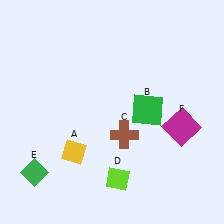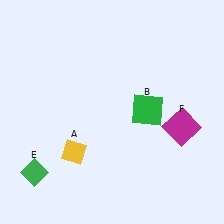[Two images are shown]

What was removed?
The lime diamond (D), the brown cross (C) were removed in Image 2.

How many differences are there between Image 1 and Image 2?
There are 2 differences between the two images.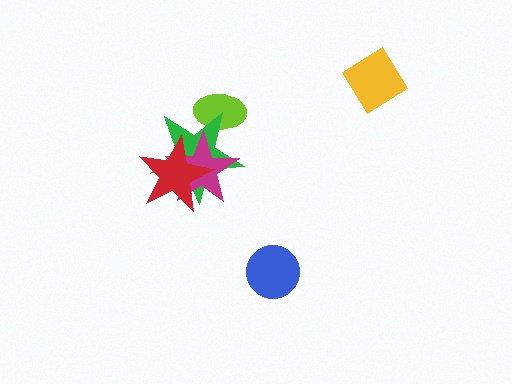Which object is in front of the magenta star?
The red star is in front of the magenta star.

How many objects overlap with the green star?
3 objects overlap with the green star.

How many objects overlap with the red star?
2 objects overlap with the red star.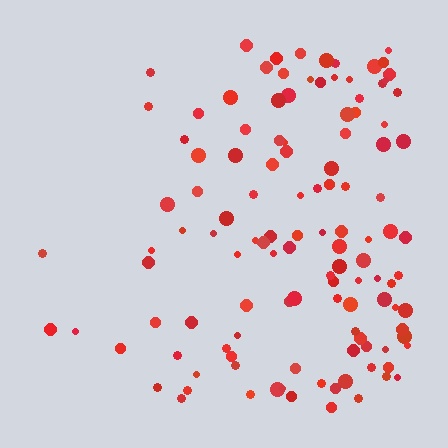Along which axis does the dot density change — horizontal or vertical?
Horizontal.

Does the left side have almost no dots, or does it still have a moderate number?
Still a moderate number, just noticeably fewer than the right.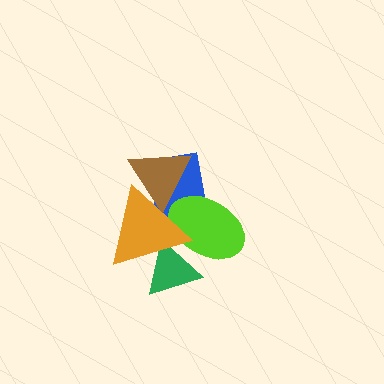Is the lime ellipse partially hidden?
Yes, it is partially covered by another shape.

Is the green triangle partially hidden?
Yes, it is partially covered by another shape.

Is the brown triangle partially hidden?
Yes, it is partially covered by another shape.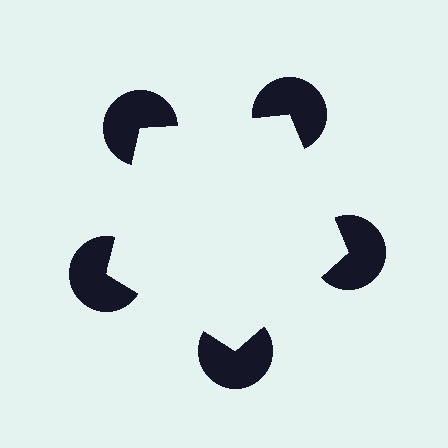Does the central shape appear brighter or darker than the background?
It typically appears slightly brighter than the background, even though no actual brightness change is drawn.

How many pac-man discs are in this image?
There are 5 — one at each vertex of the illusory pentagon.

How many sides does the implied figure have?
5 sides.